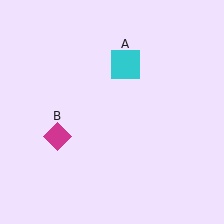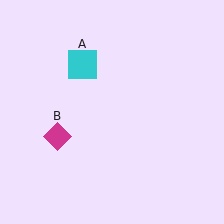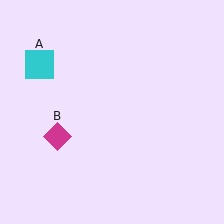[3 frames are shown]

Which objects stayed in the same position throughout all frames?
Magenta diamond (object B) remained stationary.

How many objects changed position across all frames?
1 object changed position: cyan square (object A).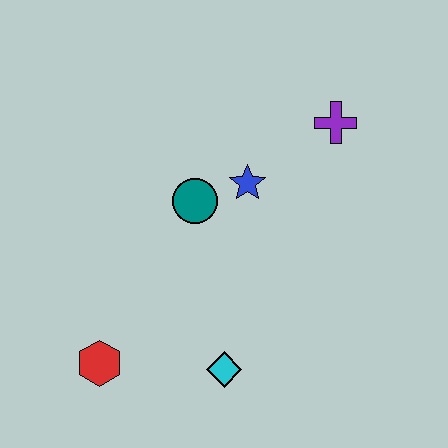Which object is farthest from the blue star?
The red hexagon is farthest from the blue star.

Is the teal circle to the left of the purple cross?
Yes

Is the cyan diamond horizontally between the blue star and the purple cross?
No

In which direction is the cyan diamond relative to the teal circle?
The cyan diamond is below the teal circle.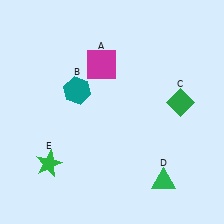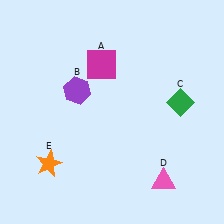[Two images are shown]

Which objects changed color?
B changed from teal to purple. D changed from green to pink. E changed from green to orange.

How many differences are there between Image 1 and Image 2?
There are 3 differences between the two images.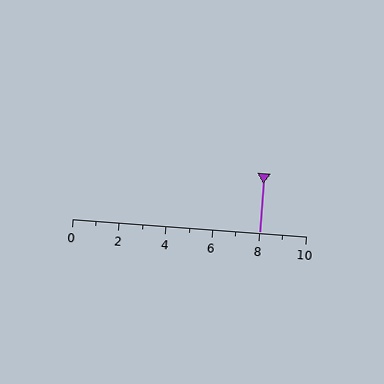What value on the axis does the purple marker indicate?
The marker indicates approximately 8.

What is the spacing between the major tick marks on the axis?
The major ticks are spaced 2 apart.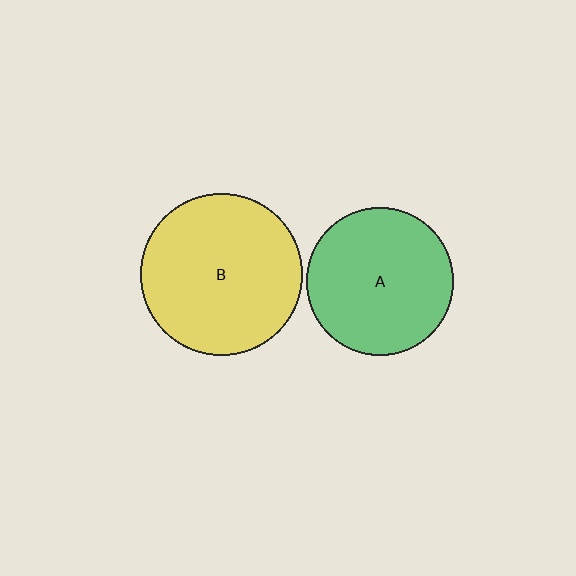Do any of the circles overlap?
No, none of the circles overlap.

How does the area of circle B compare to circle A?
Approximately 1.2 times.